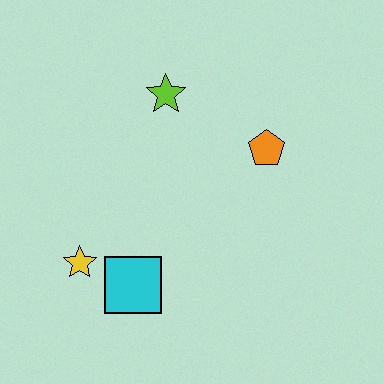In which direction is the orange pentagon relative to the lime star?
The orange pentagon is to the right of the lime star.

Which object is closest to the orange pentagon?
The lime star is closest to the orange pentagon.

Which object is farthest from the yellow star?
The orange pentagon is farthest from the yellow star.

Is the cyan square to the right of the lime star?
No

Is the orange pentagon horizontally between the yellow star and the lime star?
No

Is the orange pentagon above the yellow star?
Yes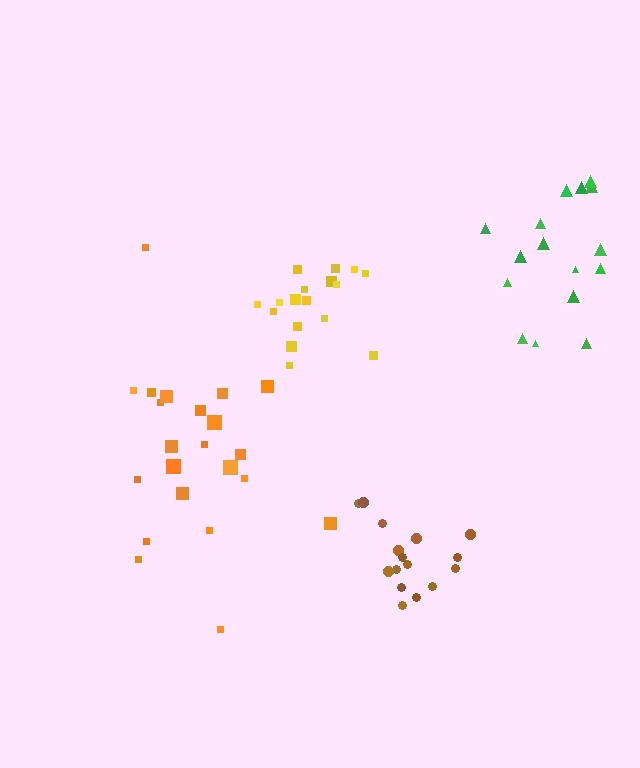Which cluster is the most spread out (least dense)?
Orange.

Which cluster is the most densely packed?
Yellow.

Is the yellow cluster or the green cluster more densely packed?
Yellow.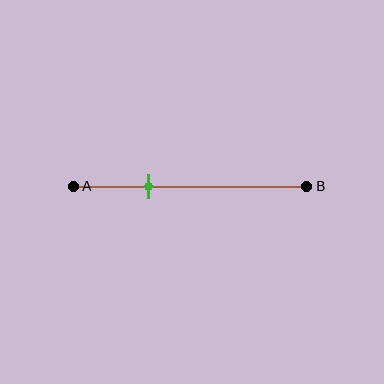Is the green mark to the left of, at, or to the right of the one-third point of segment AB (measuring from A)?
The green mark is approximately at the one-third point of segment AB.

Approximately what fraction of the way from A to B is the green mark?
The green mark is approximately 30% of the way from A to B.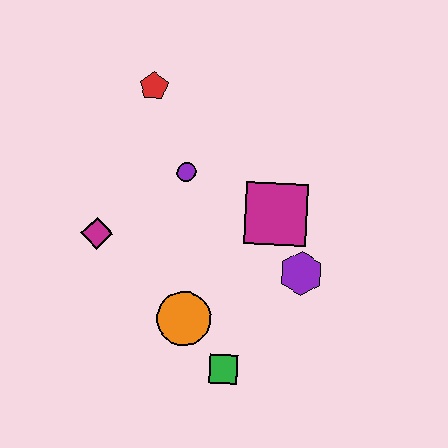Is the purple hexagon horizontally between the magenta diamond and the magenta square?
No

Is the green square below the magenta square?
Yes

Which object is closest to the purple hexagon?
The magenta square is closest to the purple hexagon.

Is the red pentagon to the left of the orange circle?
Yes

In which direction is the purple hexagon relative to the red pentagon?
The purple hexagon is below the red pentagon.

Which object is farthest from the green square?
The red pentagon is farthest from the green square.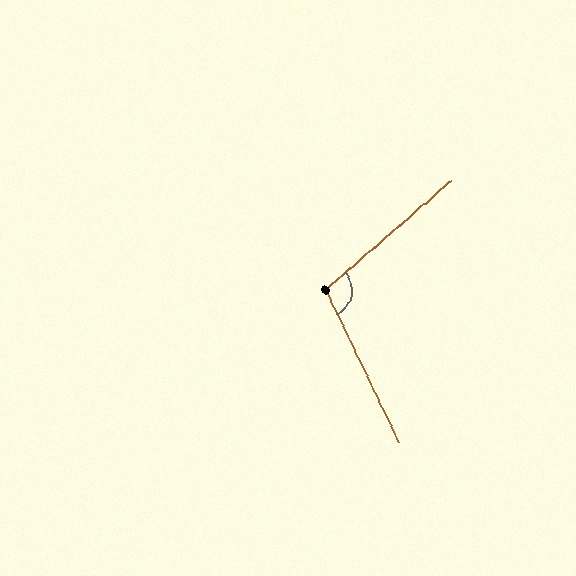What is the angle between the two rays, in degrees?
Approximately 105 degrees.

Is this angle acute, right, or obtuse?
It is obtuse.